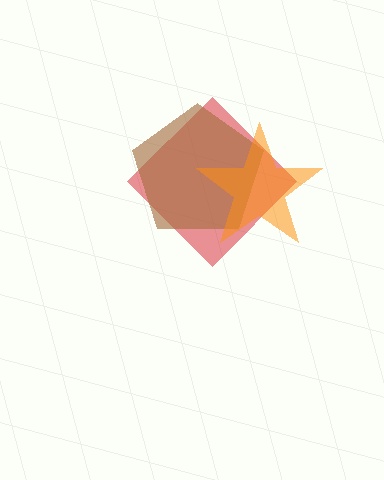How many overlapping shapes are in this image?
There are 3 overlapping shapes in the image.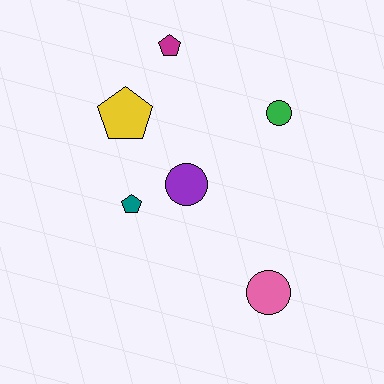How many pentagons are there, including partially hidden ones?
There are 3 pentagons.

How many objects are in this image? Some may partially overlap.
There are 6 objects.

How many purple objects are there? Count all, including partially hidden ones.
There is 1 purple object.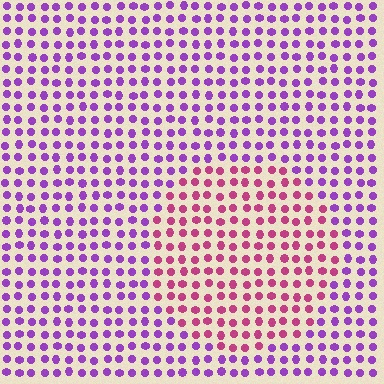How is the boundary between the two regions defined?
The boundary is defined purely by a slight shift in hue (about 47 degrees). Spacing, size, and orientation are identical on both sides.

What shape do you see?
I see a circle.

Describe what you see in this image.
The image is filled with small purple elements in a uniform arrangement. A circle-shaped region is visible where the elements are tinted to a slightly different hue, forming a subtle color boundary.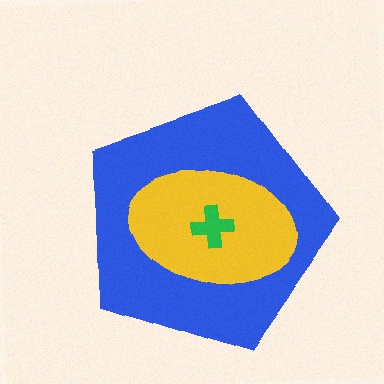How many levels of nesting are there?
3.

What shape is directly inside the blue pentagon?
The yellow ellipse.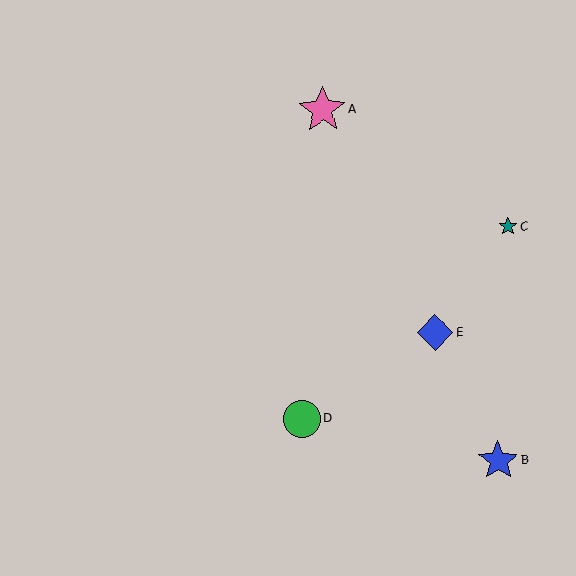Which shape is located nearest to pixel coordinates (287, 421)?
The green circle (labeled D) at (302, 419) is nearest to that location.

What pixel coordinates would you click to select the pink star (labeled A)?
Click at (322, 110) to select the pink star A.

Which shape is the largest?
The pink star (labeled A) is the largest.